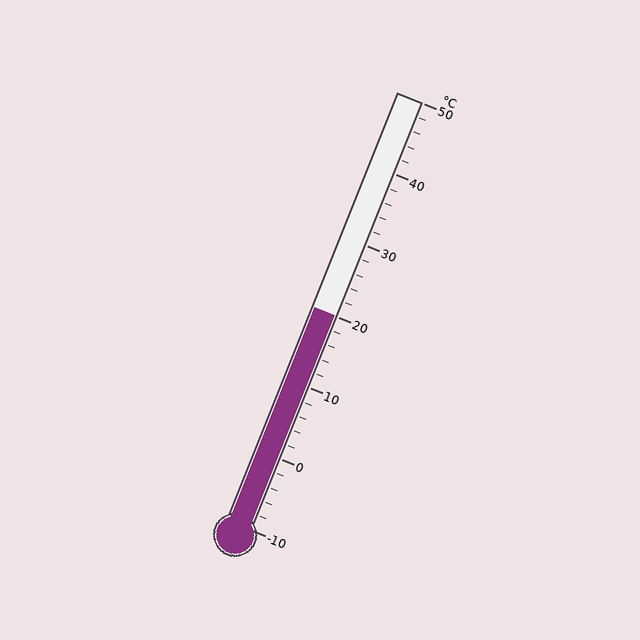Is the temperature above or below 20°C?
The temperature is at 20°C.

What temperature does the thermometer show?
The thermometer shows approximately 20°C.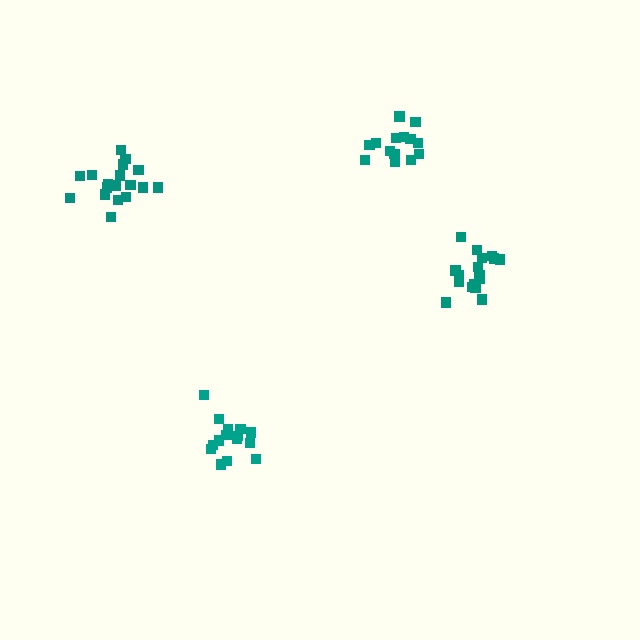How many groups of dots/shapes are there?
There are 4 groups.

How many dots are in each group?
Group 1: 14 dots, Group 2: 18 dots, Group 3: 15 dots, Group 4: 18 dots (65 total).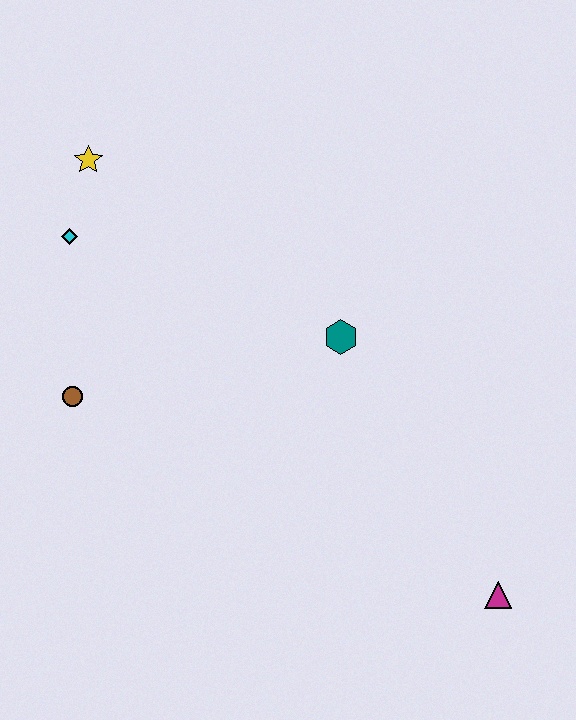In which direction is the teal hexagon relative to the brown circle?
The teal hexagon is to the right of the brown circle.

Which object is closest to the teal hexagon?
The brown circle is closest to the teal hexagon.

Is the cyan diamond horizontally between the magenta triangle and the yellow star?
No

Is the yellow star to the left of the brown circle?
No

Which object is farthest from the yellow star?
The magenta triangle is farthest from the yellow star.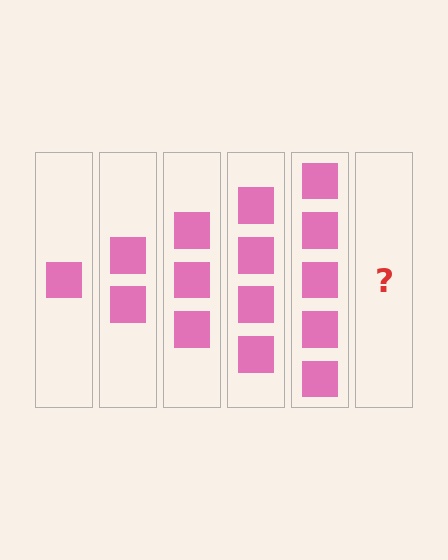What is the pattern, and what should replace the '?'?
The pattern is that each step adds one more square. The '?' should be 6 squares.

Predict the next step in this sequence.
The next step is 6 squares.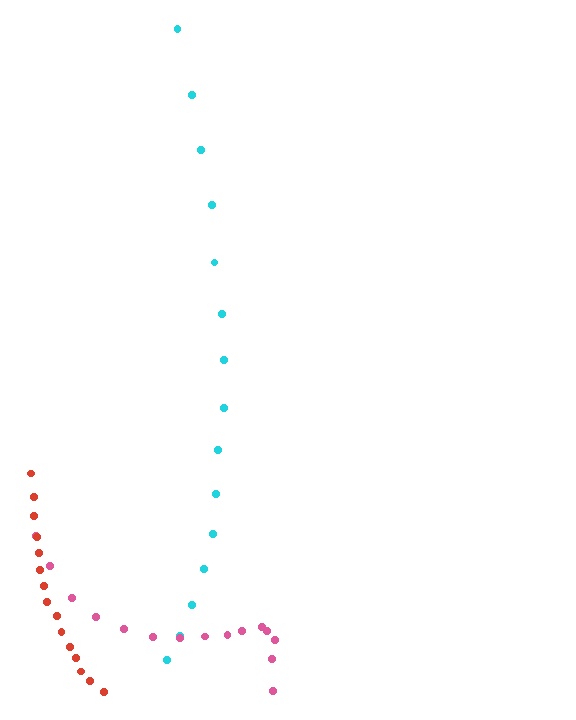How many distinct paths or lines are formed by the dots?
There are 3 distinct paths.